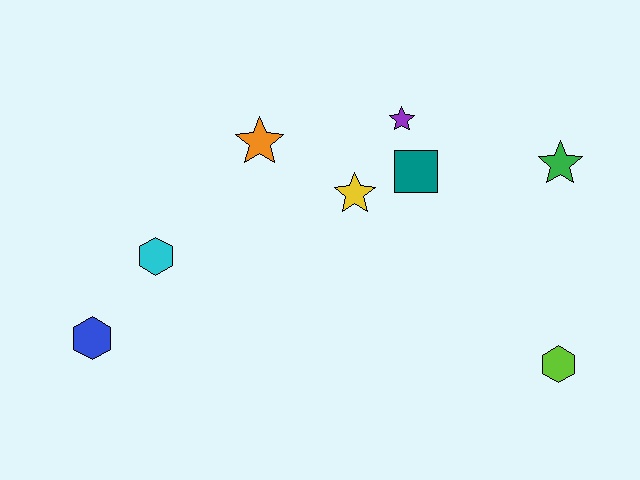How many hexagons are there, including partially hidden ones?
There are 3 hexagons.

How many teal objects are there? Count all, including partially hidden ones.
There is 1 teal object.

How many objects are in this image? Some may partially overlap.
There are 8 objects.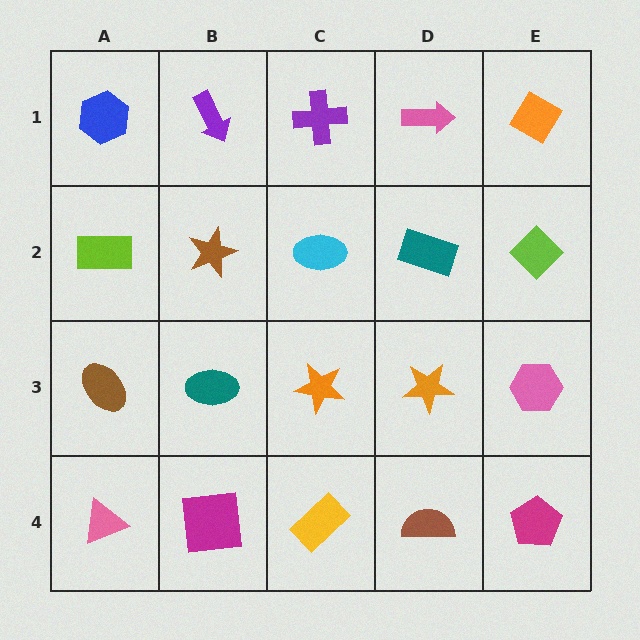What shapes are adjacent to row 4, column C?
An orange star (row 3, column C), a magenta square (row 4, column B), a brown semicircle (row 4, column D).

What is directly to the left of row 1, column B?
A blue hexagon.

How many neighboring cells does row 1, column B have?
3.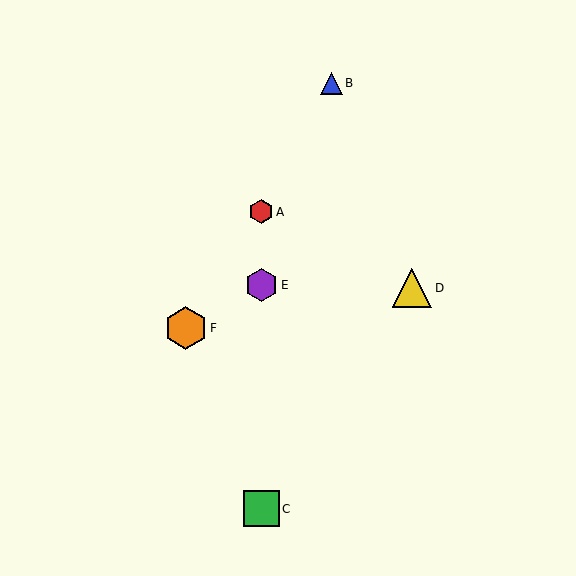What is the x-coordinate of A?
Object A is at x≈261.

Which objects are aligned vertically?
Objects A, C, E are aligned vertically.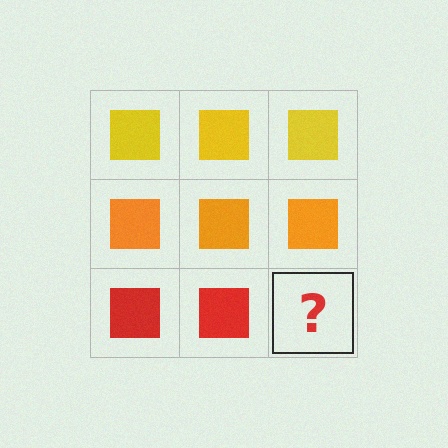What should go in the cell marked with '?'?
The missing cell should contain a red square.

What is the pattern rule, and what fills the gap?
The rule is that each row has a consistent color. The gap should be filled with a red square.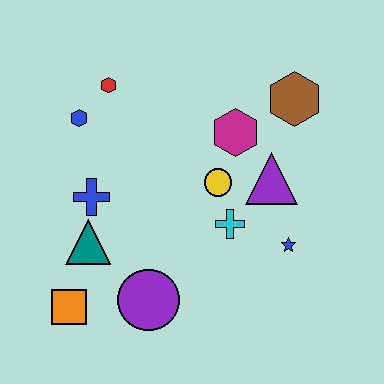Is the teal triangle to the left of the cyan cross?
Yes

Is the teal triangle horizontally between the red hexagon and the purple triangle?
No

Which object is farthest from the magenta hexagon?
The orange square is farthest from the magenta hexagon.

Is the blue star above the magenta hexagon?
No